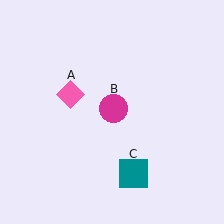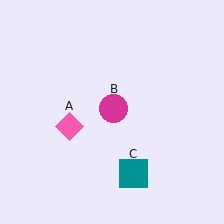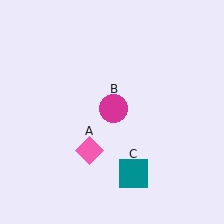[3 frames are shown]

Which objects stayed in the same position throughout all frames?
Magenta circle (object B) and teal square (object C) remained stationary.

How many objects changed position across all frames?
1 object changed position: pink diamond (object A).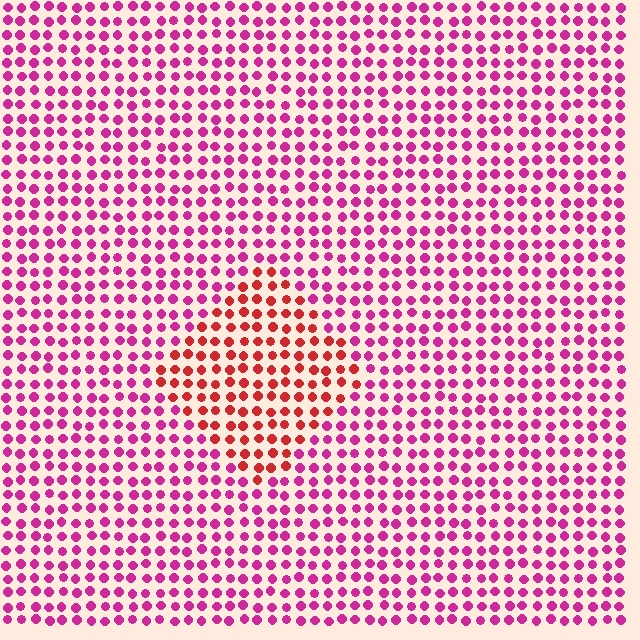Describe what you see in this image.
The image is filled with small magenta elements in a uniform arrangement. A diamond-shaped region is visible where the elements are tinted to a slightly different hue, forming a subtle color boundary.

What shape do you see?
I see a diamond.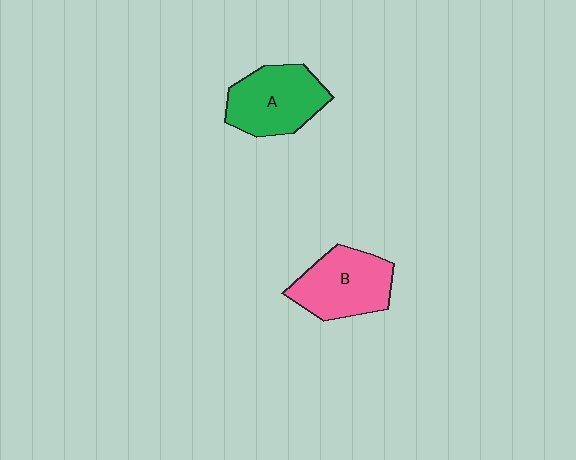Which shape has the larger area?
Shape A (green).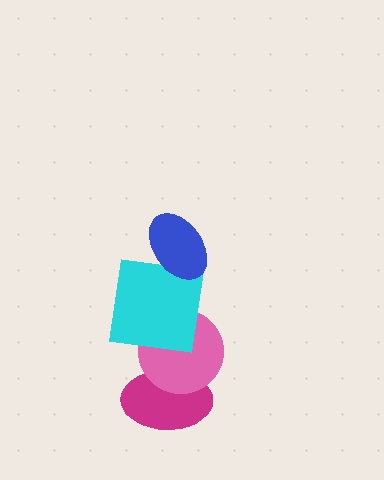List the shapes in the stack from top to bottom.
From top to bottom: the blue ellipse, the cyan square, the pink circle, the magenta ellipse.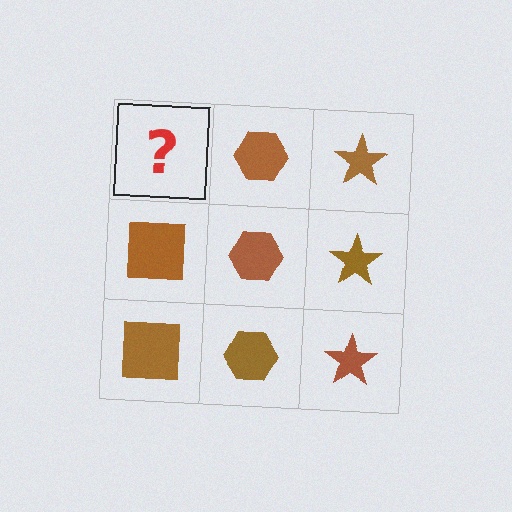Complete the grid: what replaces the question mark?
The question mark should be replaced with a brown square.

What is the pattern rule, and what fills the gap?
The rule is that each column has a consistent shape. The gap should be filled with a brown square.